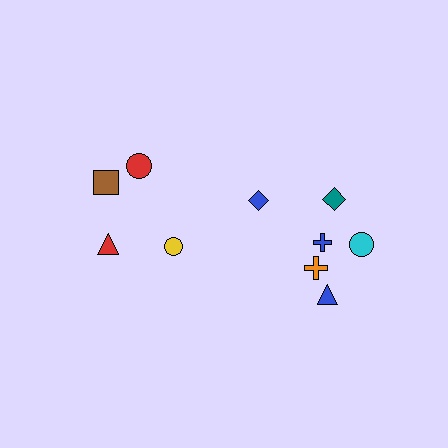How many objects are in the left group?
There are 4 objects.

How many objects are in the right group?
There are 6 objects.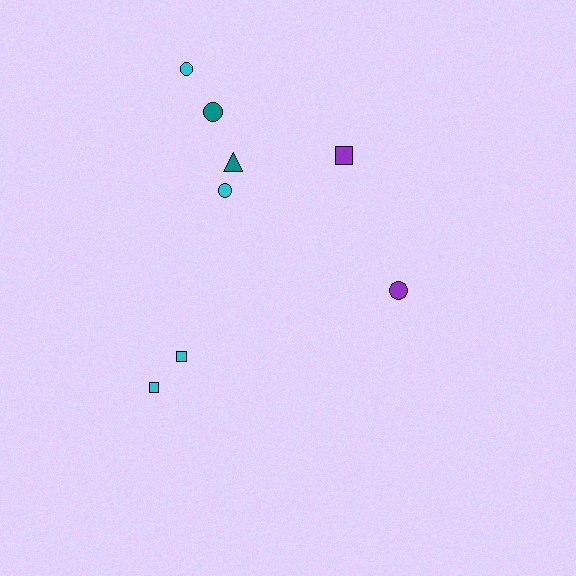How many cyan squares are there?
There are 2 cyan squares.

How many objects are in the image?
There are 8 objects.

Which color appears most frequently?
Cyan, with 4 objects.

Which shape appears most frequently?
Circle, with 4 objects.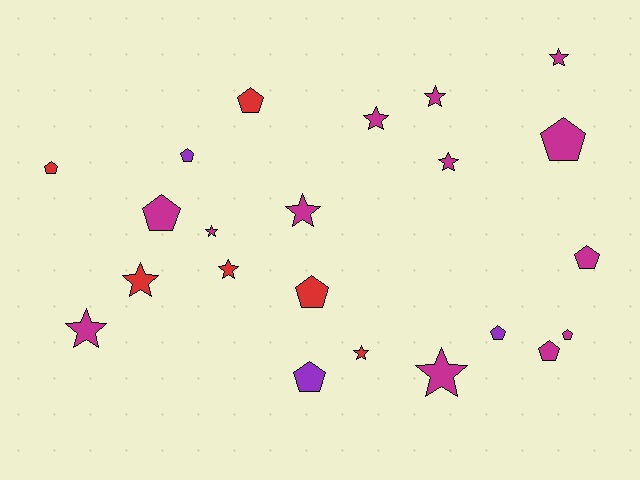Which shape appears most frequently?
Star, with 11 objects.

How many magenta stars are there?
There are 8 magenta stars.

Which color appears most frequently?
Magenta, with 13 objects.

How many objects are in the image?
There are 22 objects.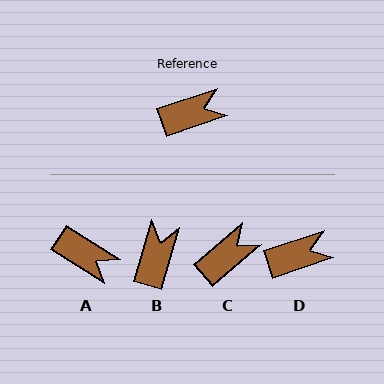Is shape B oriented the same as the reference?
No, it is off by about 55 degrees.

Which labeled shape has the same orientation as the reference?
D.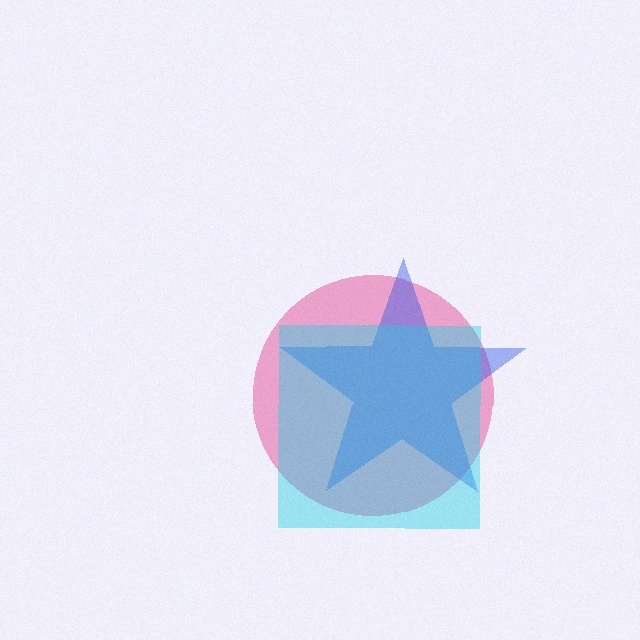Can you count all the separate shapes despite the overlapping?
Yes, there are 3 separate shapes.